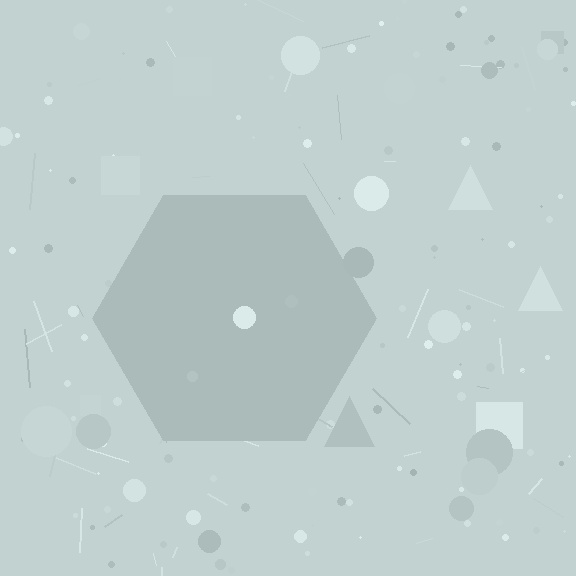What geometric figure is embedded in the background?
A hexagon is embedded in the background.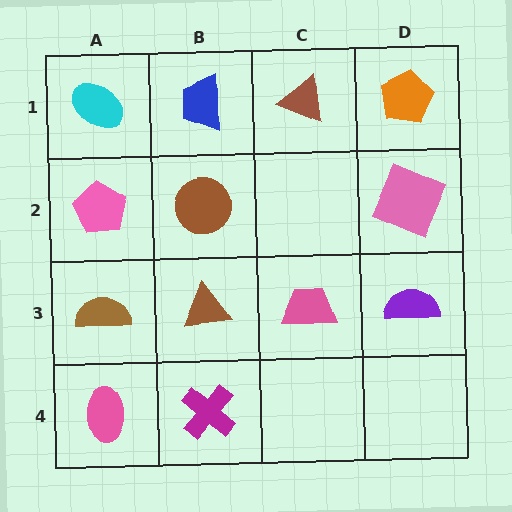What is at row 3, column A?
A brown semicircle.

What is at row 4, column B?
A magenta cross.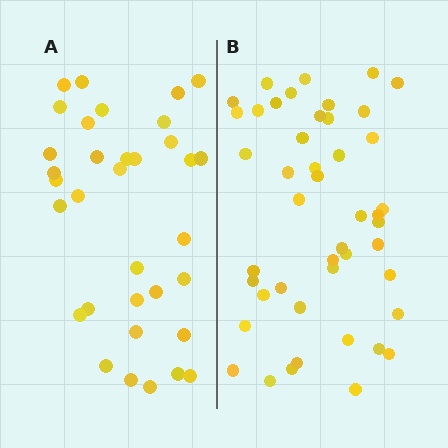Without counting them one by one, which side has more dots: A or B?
Region B (the right region) has more dots.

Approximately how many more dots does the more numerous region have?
Region B has roughly 12 or so more dots than region A.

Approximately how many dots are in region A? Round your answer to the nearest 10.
About 30 dots. (The exact count is 34, which rounds to 30.)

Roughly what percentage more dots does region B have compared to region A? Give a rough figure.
About 35% more.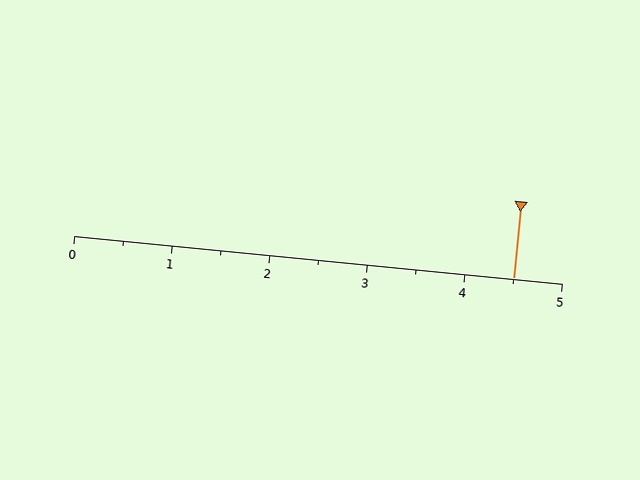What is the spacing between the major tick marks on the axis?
The major ticks are spaced 1 apart.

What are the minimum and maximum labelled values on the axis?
The axis runs from 0 to 5.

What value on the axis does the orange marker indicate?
The marker indicates approximately 4.5.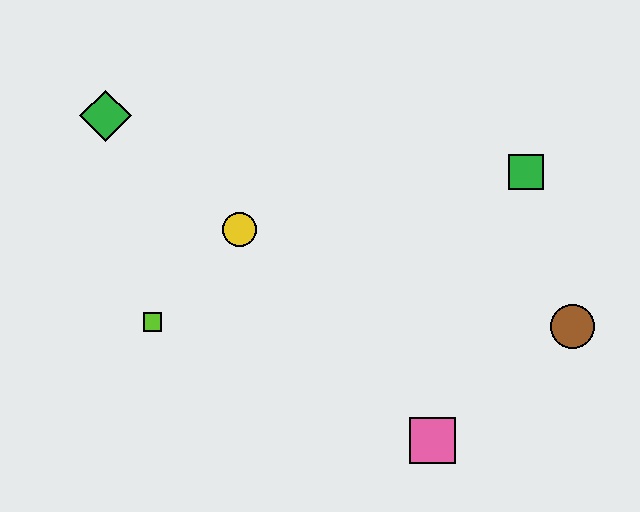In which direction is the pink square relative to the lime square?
The pink square is to the right of the lime square.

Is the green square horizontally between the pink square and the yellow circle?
No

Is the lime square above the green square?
No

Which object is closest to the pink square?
The brown circle is closest to the pink square.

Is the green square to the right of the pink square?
Yes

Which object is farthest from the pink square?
The green diamond is farthest from the pink square.